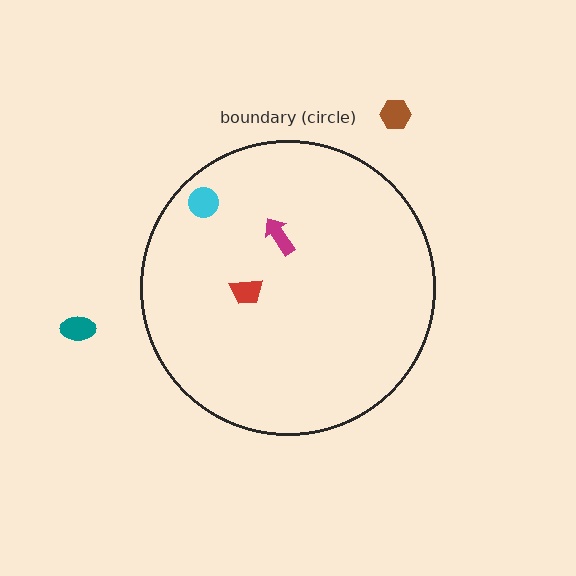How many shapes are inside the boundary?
3 inside, 2 outside.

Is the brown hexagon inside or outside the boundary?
Outside.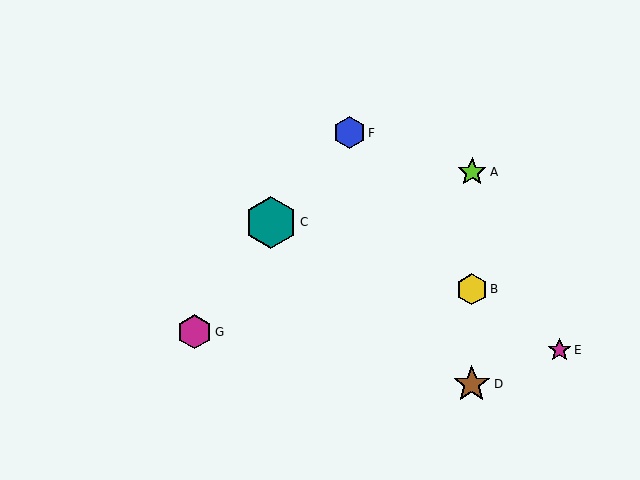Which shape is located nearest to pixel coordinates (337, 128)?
The blue hexagon (labeled F) at (349, 133) is nearest to that location.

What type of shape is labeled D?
Shape D is a brown star.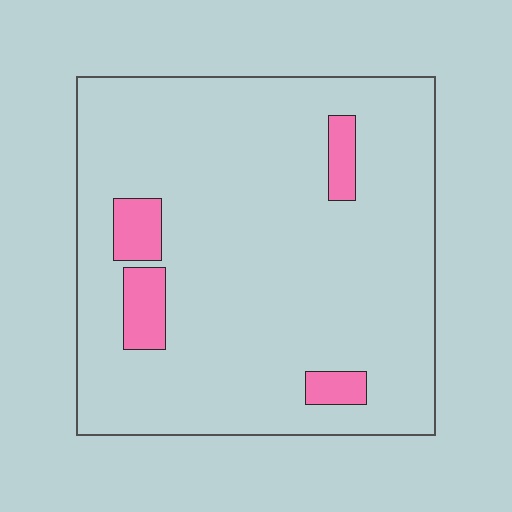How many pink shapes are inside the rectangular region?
4.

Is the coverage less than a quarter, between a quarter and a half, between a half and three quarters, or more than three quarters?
Less than a quarter.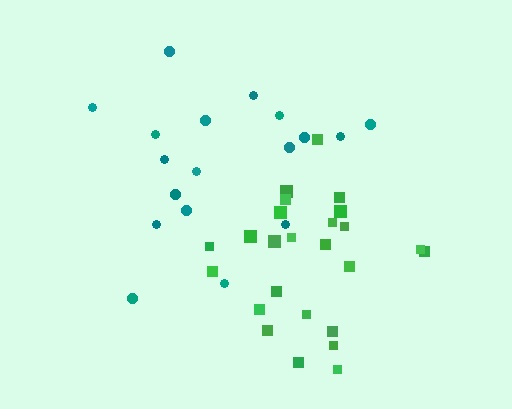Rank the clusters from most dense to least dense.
green, teal.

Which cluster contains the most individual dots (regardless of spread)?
Green (25).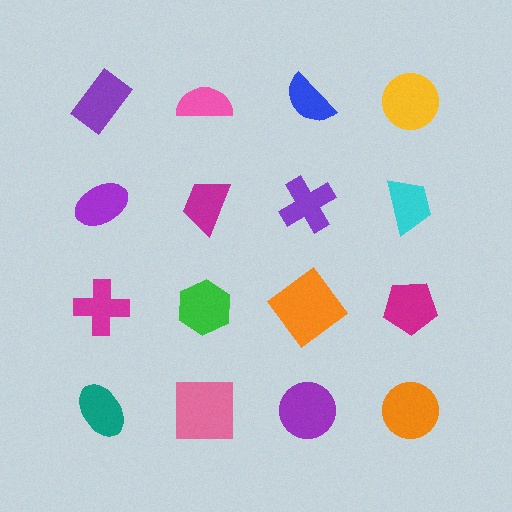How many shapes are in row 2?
4 shapes.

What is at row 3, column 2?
A green hexagon.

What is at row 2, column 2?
A magenta trapezoid.